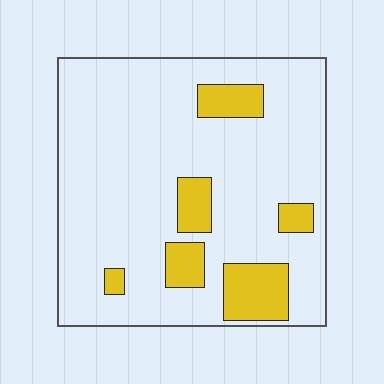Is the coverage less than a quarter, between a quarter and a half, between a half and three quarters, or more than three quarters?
Less than a quarter.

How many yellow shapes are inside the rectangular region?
6.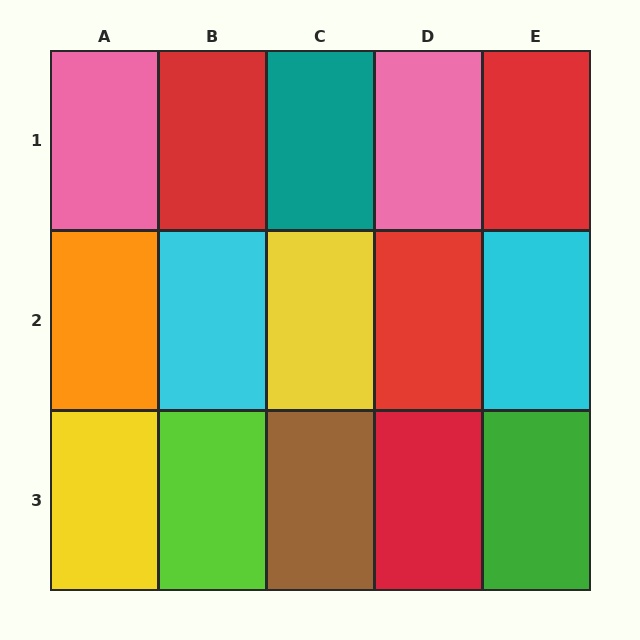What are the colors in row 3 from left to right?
Yellow, lime, brown, red, green.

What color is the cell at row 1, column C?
Teal.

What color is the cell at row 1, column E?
Red.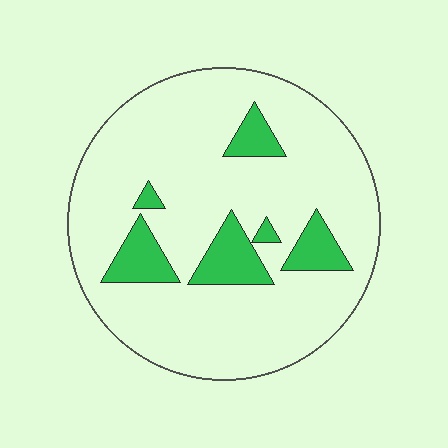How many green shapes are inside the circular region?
6.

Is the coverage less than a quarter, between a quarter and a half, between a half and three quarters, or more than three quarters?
Less than a quarter.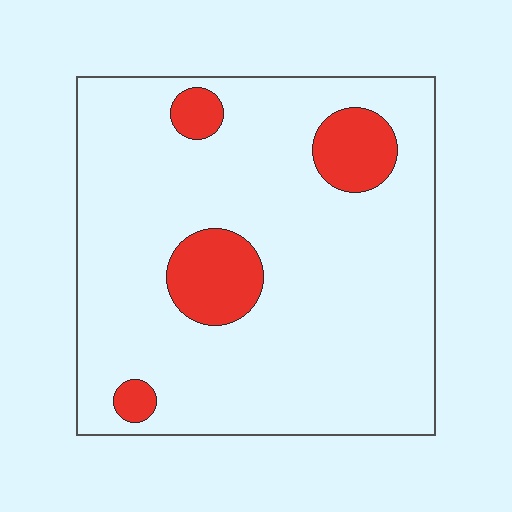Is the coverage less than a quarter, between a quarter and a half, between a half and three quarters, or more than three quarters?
Less than a quarter.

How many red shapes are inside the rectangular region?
4.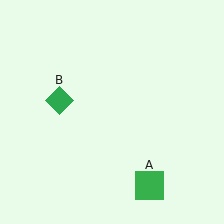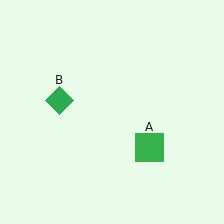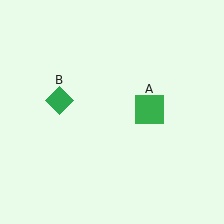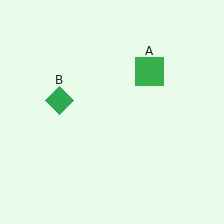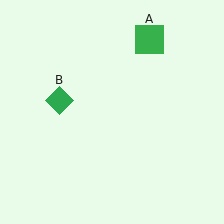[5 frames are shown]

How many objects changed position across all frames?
1 object changed position: green square (object A).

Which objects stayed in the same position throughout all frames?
Green diamond (object B) remained stationary.